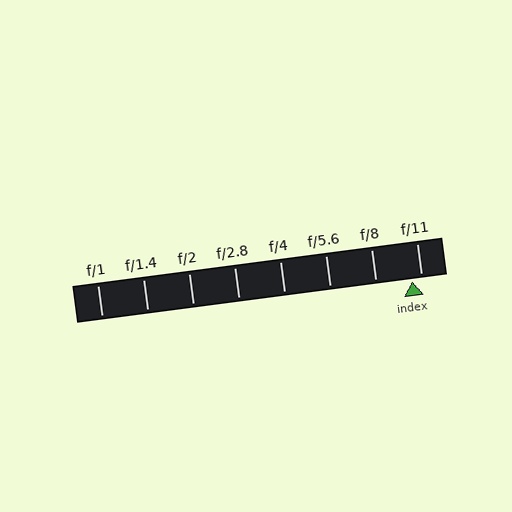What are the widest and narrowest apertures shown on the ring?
The widest aperture shown is f/1 and the narrowest is f/11.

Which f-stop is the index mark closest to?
The index mark is closest to f/11.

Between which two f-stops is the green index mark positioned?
The index mark is between f/8 and f/11.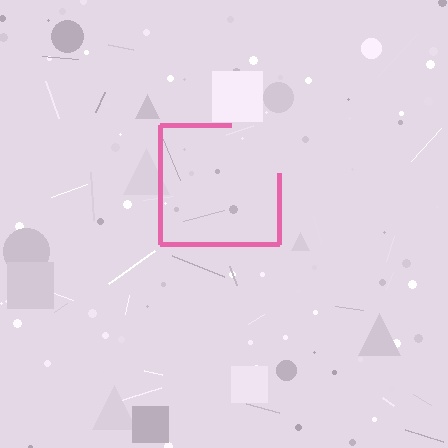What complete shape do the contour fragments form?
The contour fragments form a square.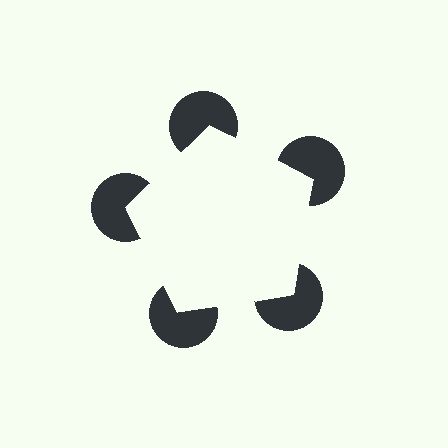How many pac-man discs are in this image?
There are 5 — one at each vertex of the illusory pentagon.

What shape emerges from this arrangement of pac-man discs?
An illusory pentagon — its edges are inferred from the aligned wedge cuts in the pac-man discs, not physically drawn.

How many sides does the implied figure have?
5 sides.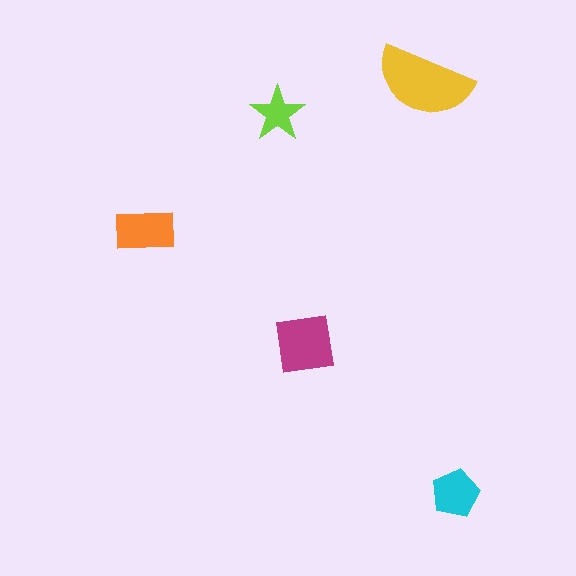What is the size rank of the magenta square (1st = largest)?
2nd.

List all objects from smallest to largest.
The lime star, the cyan pentagon, the orange rectangle, the magenta square, the yellow semicircle.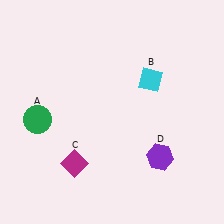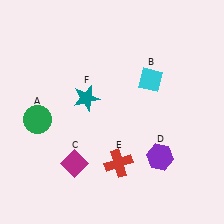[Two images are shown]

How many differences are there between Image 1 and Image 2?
There are 2 differences between the two images.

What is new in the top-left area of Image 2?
A teal star (F) was added in the top-left area of Image 2.